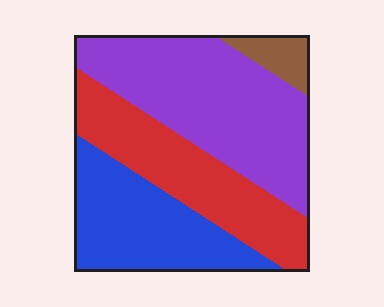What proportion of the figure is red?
Red takes up about one quarter (1/4) of the figure.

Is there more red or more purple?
Purple.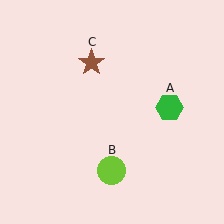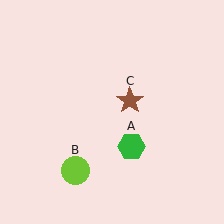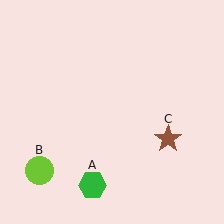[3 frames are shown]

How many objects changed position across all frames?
3 objects changed position: green hexagon (object A), lime circle (object B), brown star (object C).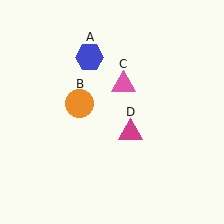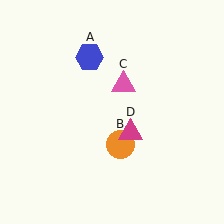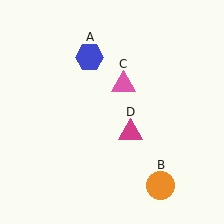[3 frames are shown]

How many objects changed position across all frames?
1 object changed position: orange circle (object B).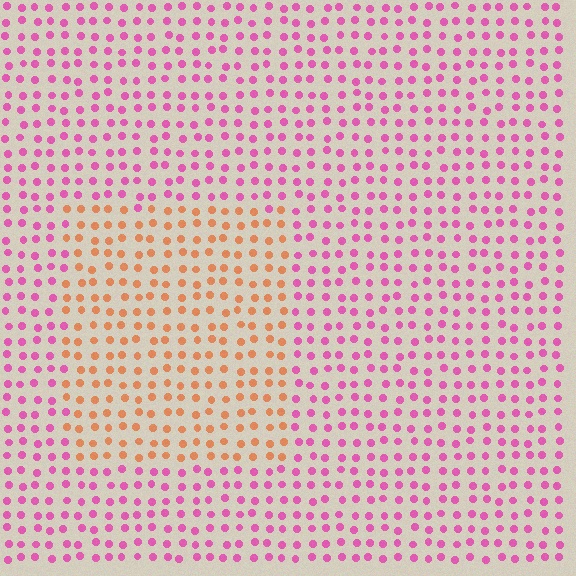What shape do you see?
I see a rectangle.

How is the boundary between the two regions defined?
The boundary is defined purely by a slight shift in hue (about 59 degrees). Spacing, size, and orientation are identical on both sides.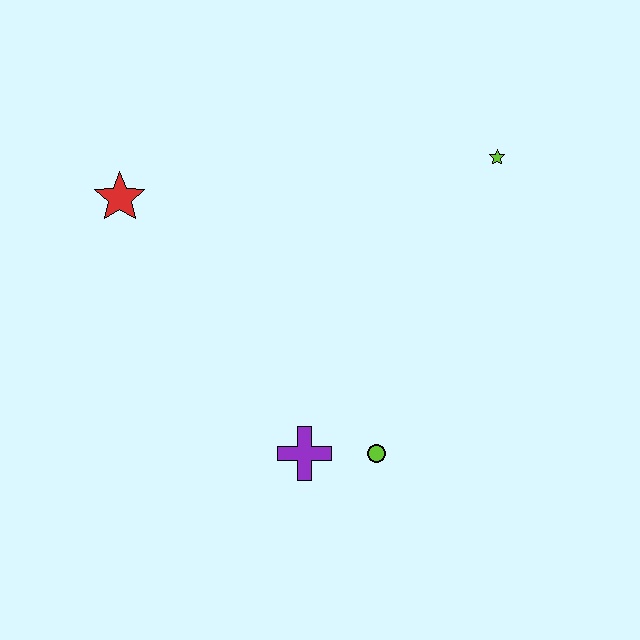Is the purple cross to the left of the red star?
No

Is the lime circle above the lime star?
No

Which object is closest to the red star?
The purple cross is closest to the red star.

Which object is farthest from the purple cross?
The lime star is farthest from the purple cross.